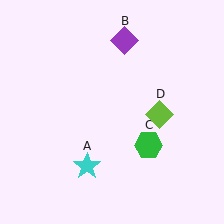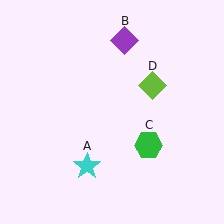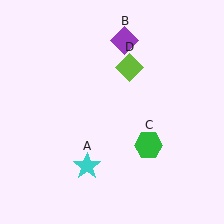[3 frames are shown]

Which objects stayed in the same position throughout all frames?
Cyan star (object A) and purple diamond (object B) and green hexagon (object C) remained stationary.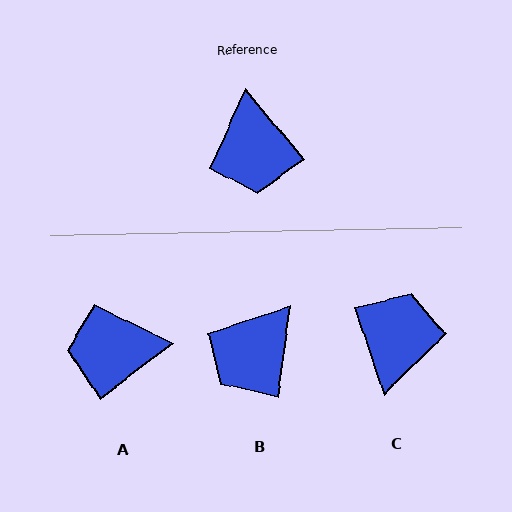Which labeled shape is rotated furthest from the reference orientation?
C, about 159 degrees away.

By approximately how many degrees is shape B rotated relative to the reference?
Approximately 48 degrees clockwise.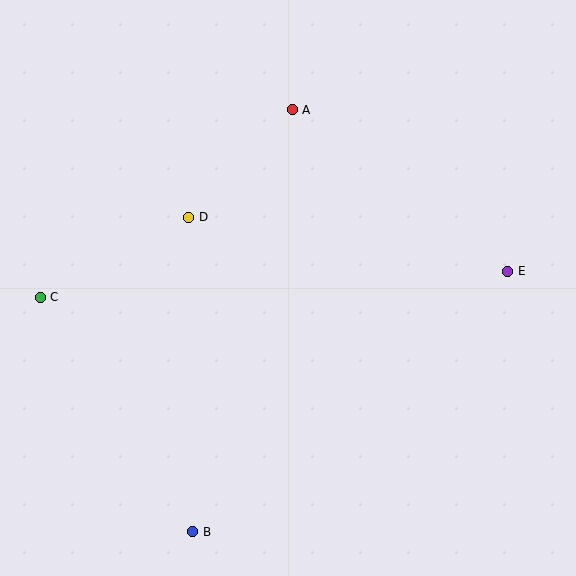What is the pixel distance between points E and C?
The distance between E and C is 468 pixels.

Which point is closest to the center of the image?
Point D at (189, 217) is closest to the center.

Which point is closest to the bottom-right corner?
Point E is closest to the bottom-right corner.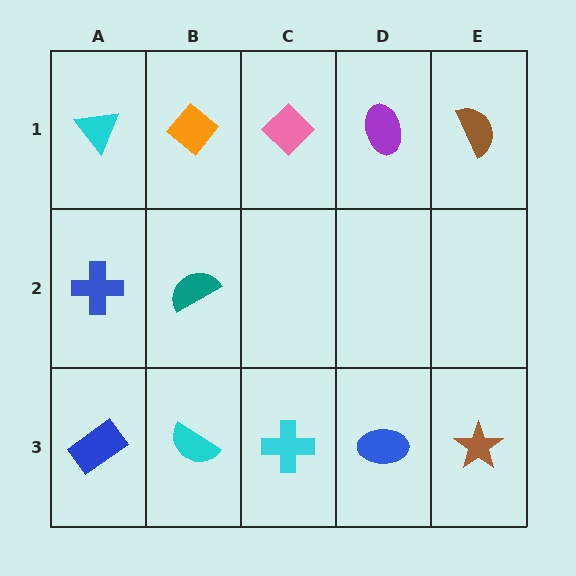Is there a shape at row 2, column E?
No, that cell is empty.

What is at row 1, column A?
A cyan triangle.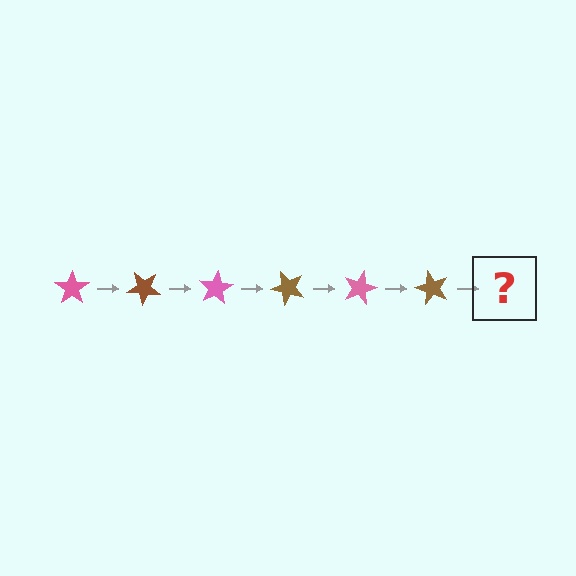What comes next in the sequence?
The next element should be a pink star, rotated 240 degrees from the start.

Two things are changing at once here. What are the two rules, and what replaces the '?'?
The two rules are that it rotates 40 degrees each step and the color cycles through pink and brown. The '?' should be a pink star, rotated 240 degrees from the start.